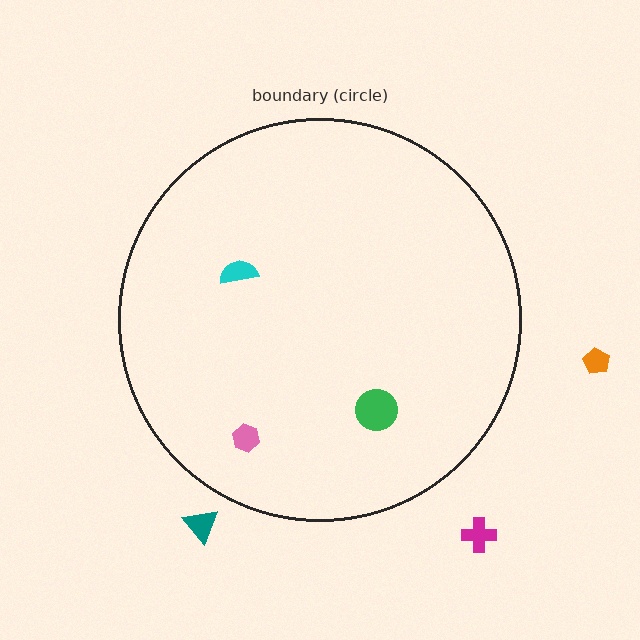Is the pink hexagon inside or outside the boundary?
Inside.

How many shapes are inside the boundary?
3 inside, 3 outside.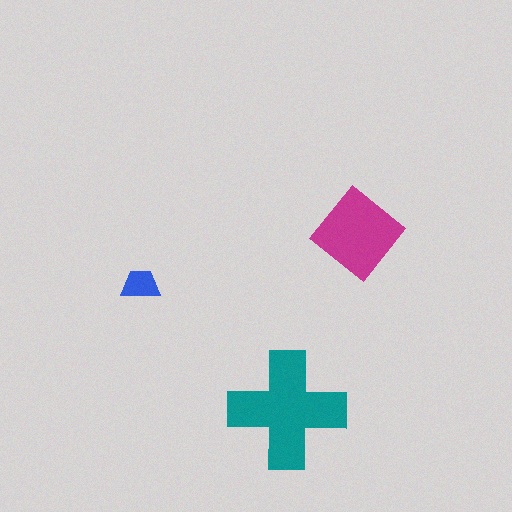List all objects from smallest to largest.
The blue trapezoid, the magenta diamond, the teal cross.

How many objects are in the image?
There are 3 objects in the image.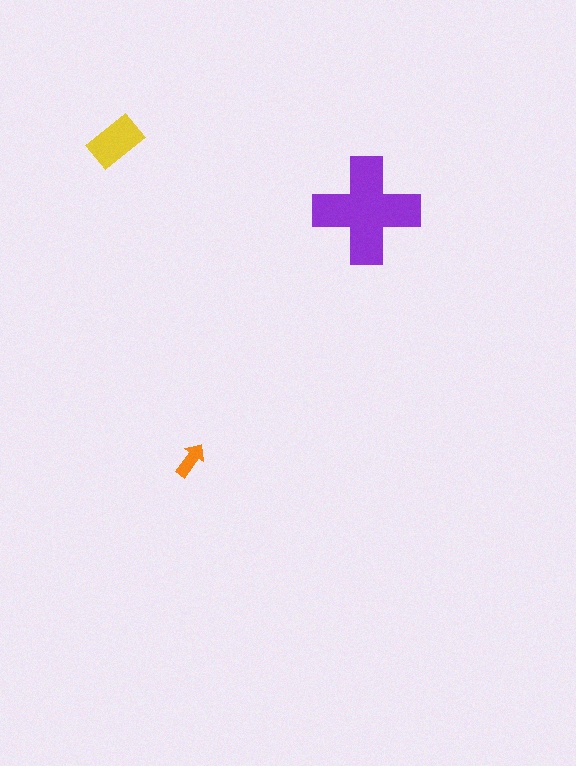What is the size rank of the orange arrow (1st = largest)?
3rd.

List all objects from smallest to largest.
The orange arrow, the yellow rectangle, the purple cross.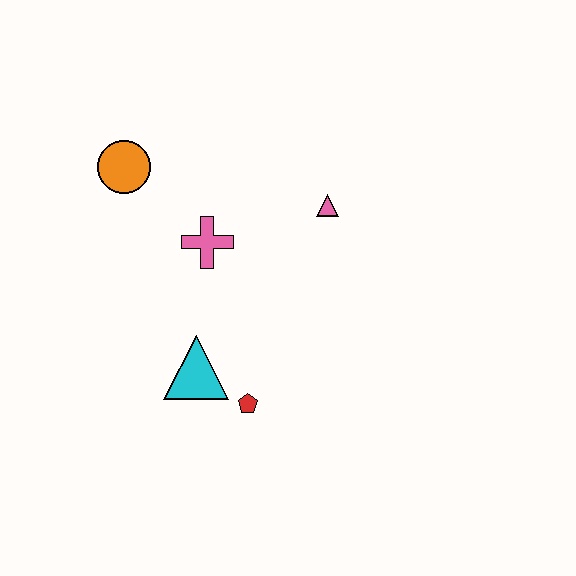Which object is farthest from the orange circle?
The red pentagon is farthest from the orange circle.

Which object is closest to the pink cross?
The orange circle is closest to the pink cross.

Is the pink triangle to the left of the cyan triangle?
No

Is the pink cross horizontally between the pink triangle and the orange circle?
Yes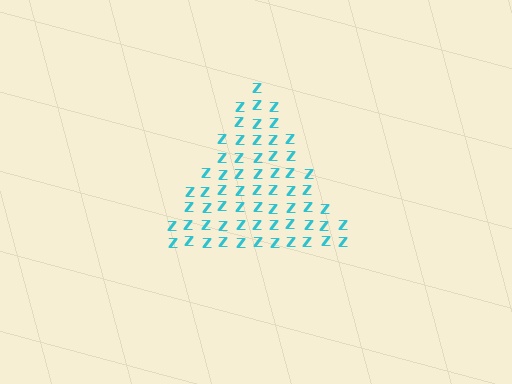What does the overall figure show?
The overall figure shows a triangle.